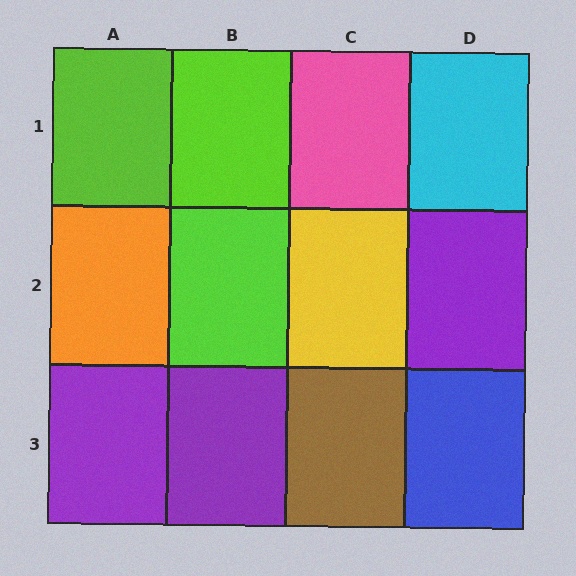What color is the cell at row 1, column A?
Lime.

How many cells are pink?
1 cell is pink.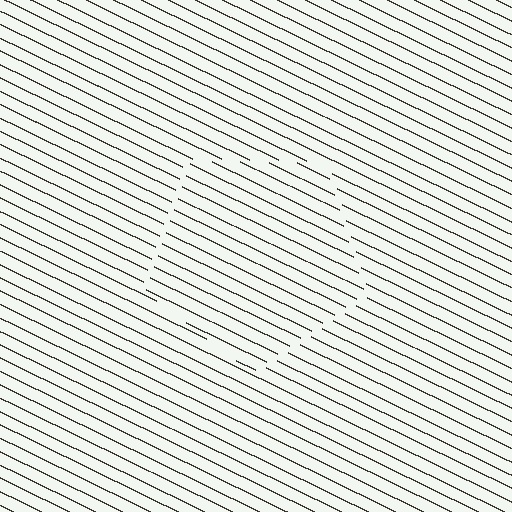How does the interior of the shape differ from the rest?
The interior of the shape contains the same grating, shifted by half a period — the contour is defined by the phase discontinuity where line-ends from the inner and outer gratings abut.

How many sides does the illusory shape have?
5 sides — the line-ends trace a pentagon.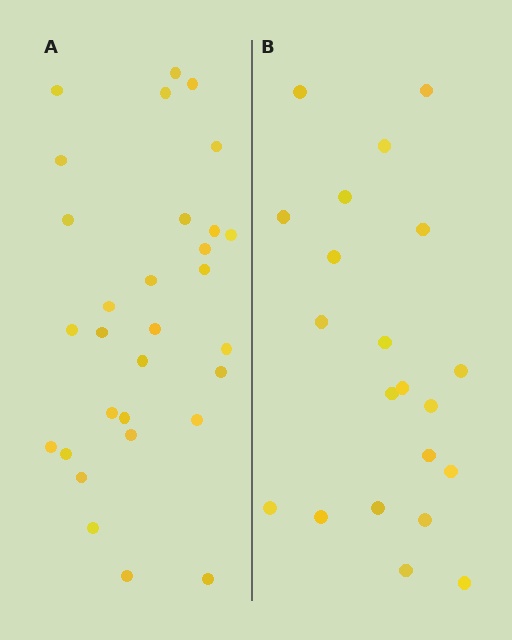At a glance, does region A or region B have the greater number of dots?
Region A (the left region) has more dots.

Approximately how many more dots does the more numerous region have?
Region A has roughly 8 or so more dots than region B.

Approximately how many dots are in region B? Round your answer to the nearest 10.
About 20 dots. (The exact count is 21, which rounds to 20.)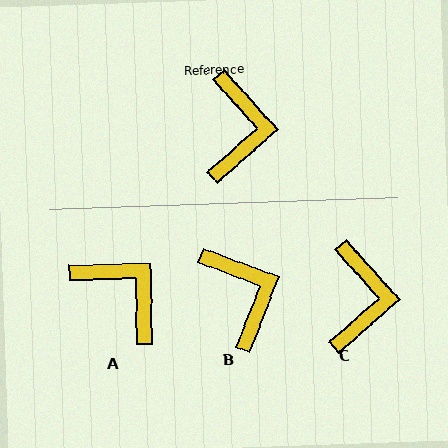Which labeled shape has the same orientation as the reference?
C.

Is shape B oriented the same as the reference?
No, it is off by about 27 degrees.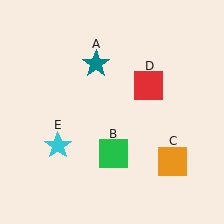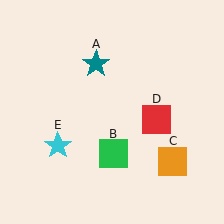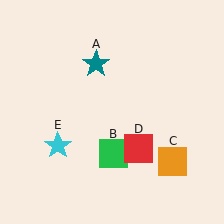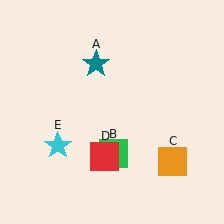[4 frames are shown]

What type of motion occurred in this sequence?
The red square (object D) rotated clockwise around the center of the scene.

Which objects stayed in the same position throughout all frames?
Teal star (object A) and green square (object B) and orange square (object C) and cyan star (object E) remained stationary.